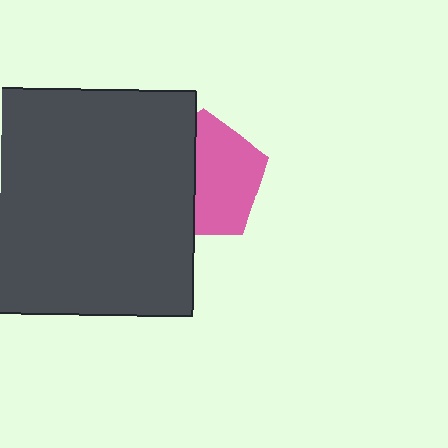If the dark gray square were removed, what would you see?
You would see the complete pink pentagon.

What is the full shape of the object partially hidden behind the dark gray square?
The partially hidden object is a pink pentagon.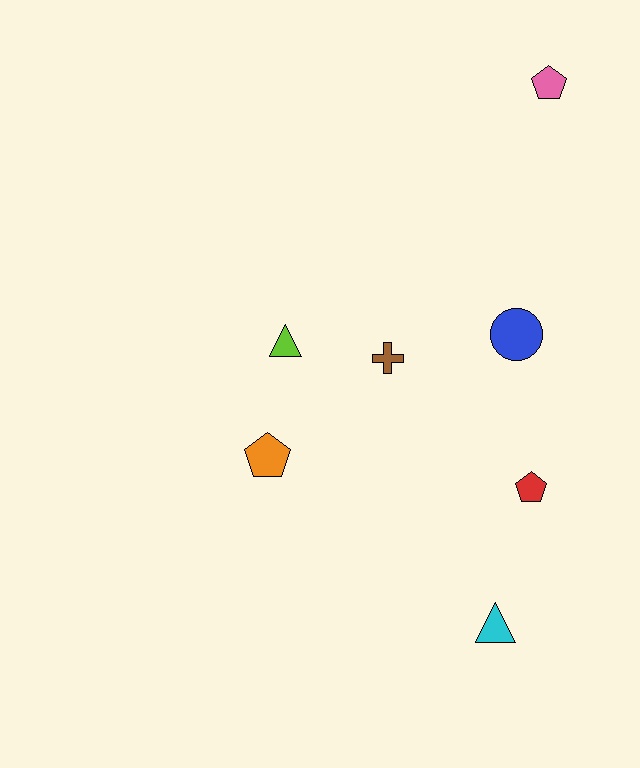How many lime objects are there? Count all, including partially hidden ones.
There is 1 lime object.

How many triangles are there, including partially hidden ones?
There are 2 triangles.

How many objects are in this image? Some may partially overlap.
There are 7 objects.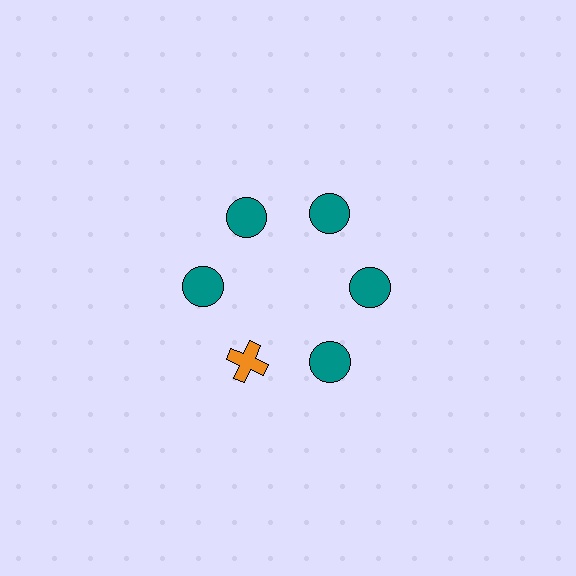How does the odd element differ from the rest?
It differs in both color (orange instead of teal) and shape (cross instead of circle).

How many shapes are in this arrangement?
There are 6 shapes arranged in a ring pattern.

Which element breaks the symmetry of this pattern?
The orange cross at roughly the 7 o'clock position breaks the symmetry. All other shapes are teal circles.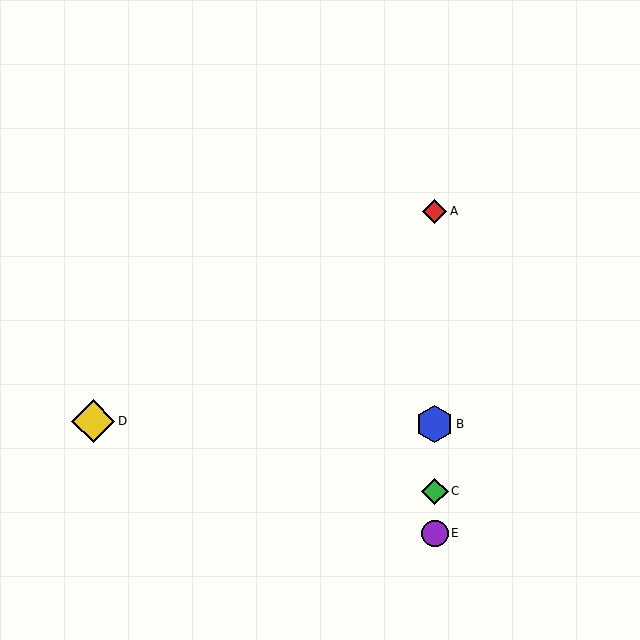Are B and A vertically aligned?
Yes, both are at x≈435.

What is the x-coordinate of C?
Object C is at x≈435.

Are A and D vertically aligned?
No, A is at x≈435 and D is at x≈93.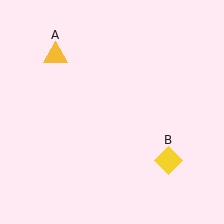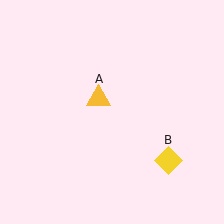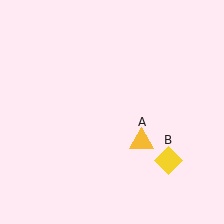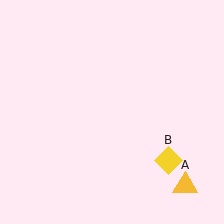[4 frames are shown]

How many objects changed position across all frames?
1 object changed position: yellow triangle (object A).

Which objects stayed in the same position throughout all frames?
Yellow diamond (object B) remained stationary.